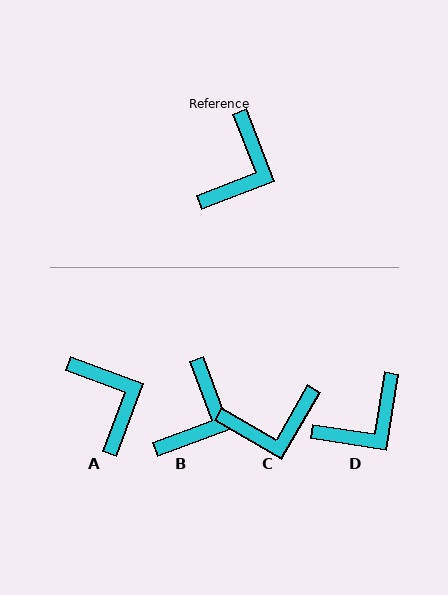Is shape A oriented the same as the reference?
No, it is off by about 49 degrees.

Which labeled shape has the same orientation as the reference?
B.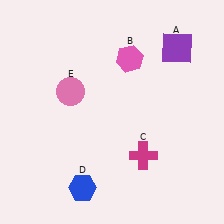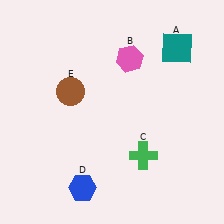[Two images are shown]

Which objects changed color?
A changed from purple to teal. C changed from magenta to green. E changed from pink to brown.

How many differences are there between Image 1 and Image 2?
There are 3 differences between the two images.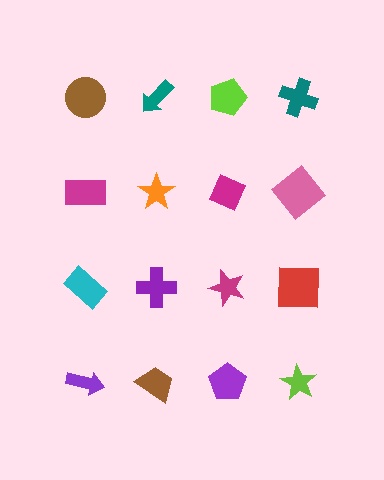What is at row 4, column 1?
A purple arrow.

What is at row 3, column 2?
A purple cross.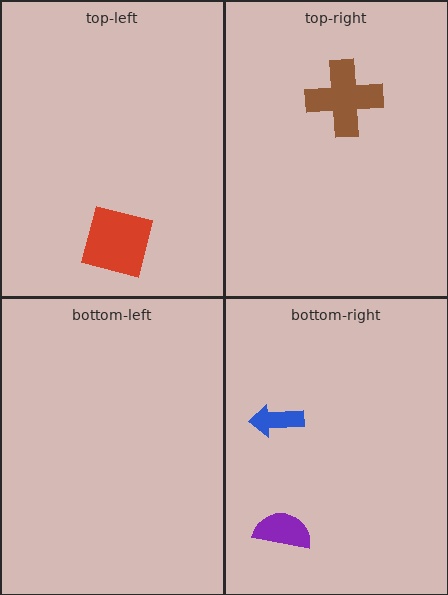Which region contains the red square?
The top-left region.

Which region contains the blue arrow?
The bottom-right region.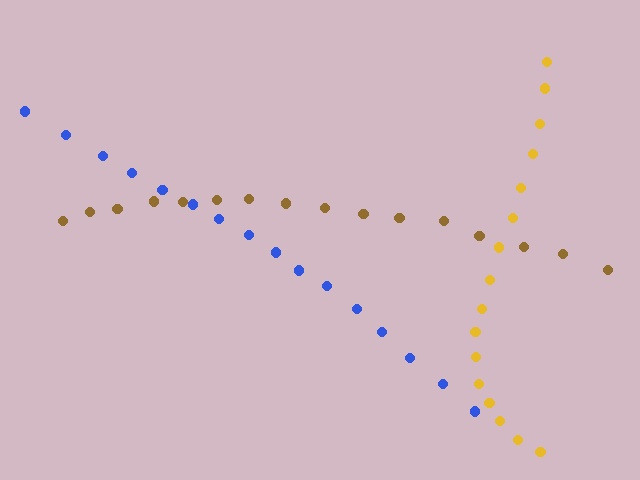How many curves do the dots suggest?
There are 3 distinct paths.